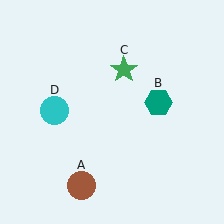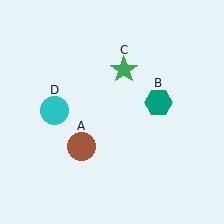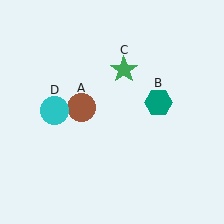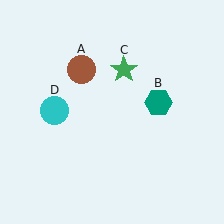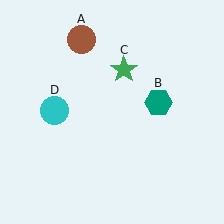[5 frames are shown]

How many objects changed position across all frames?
1 object changed position: brown circle (object A).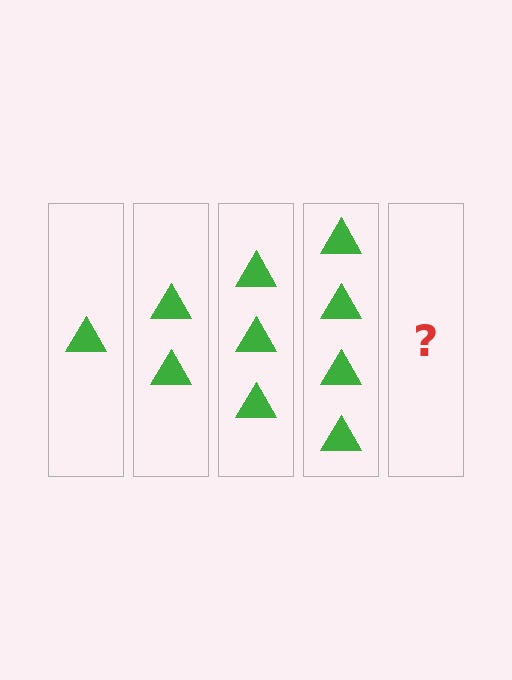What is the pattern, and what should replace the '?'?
The pattern is that each step adds one more triangle. The '?' should be 5 triangles.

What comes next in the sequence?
The next element should be 5 triangles.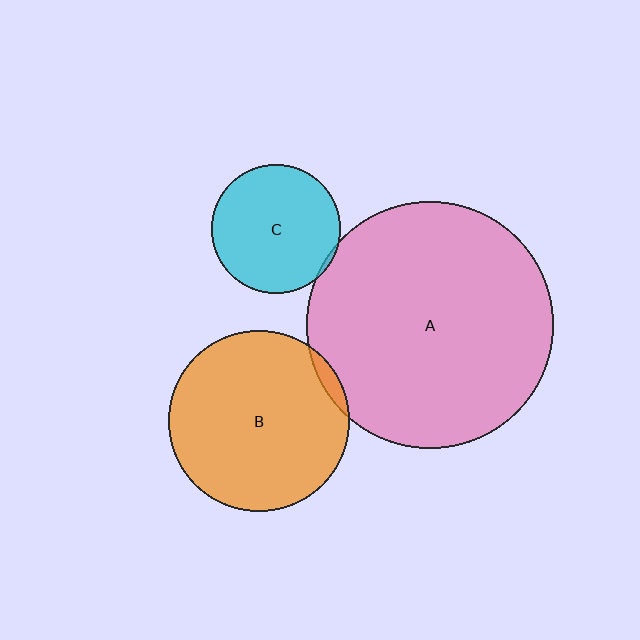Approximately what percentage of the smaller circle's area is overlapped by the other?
Approximately 5%.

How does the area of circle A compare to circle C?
Approximately 3.7 times.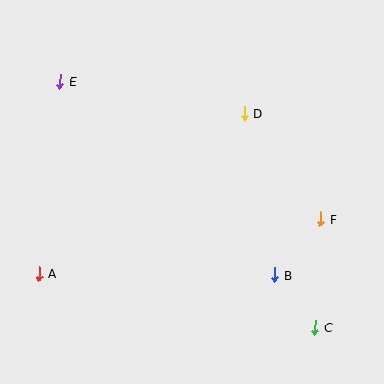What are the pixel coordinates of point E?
Point E is at (60, 82).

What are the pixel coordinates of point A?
Point A is at (39, 274).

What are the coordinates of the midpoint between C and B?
The midpoint between C and B is at (295, 301).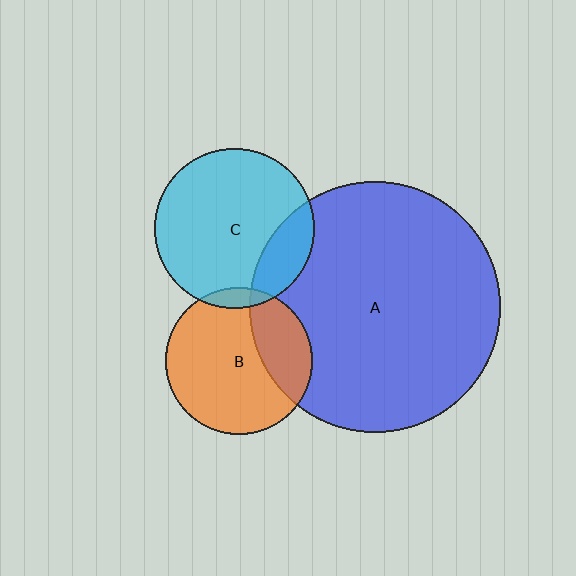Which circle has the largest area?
Circle A (blue).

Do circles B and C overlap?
Yes.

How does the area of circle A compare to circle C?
Approximately 2.5 times.